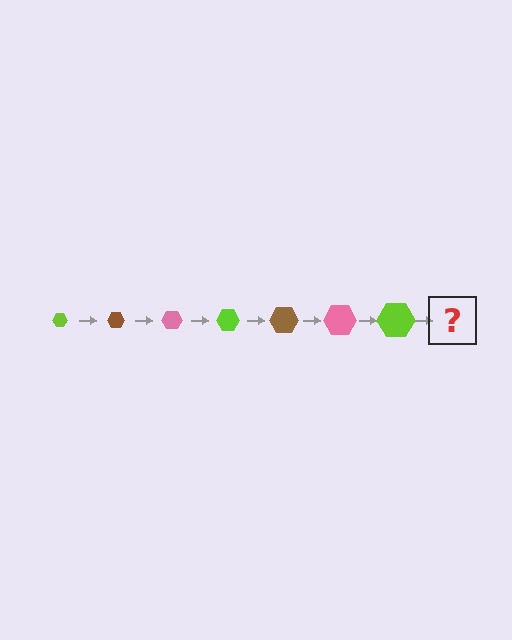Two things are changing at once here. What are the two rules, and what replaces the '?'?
The two rules are that the hexagon grows larger each step and the color cycles through lime, brown, and pink. The '?' should be a brown hexagon, larger than the previous one.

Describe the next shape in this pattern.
It should be a brown hexagon, larger than the previous one.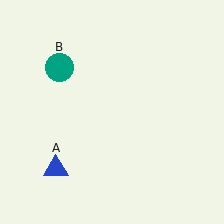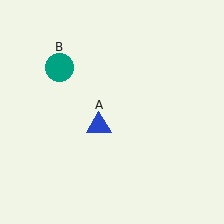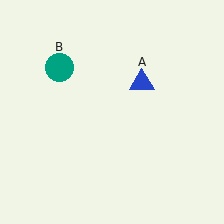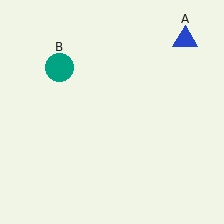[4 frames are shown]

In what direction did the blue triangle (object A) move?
The blue triangle (object A) moved up and to the right.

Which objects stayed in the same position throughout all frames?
Teal circle (object B) remained stationary.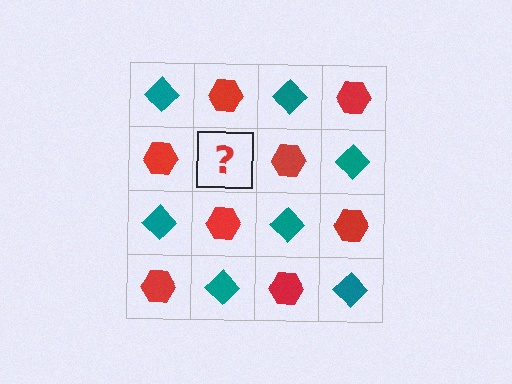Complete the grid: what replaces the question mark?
The question mark should be replaced with a teal diamond.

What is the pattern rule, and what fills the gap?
The rule is that it alternates teal diamond and red hexagon in a checkerboard pattern. The gap should be filled with a teal diamond.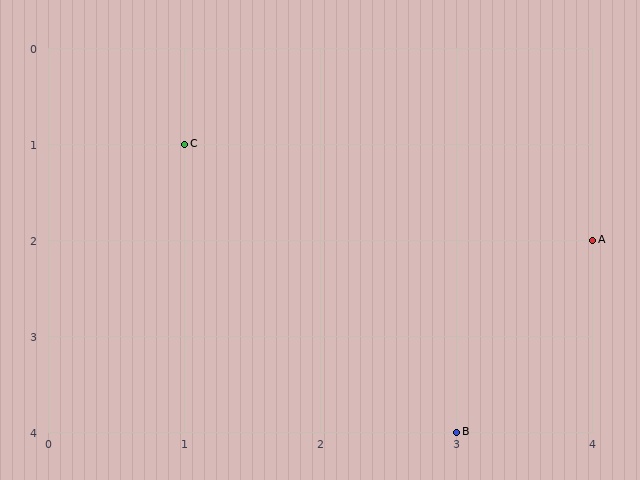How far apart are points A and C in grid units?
Points A and C are 3 columns and 1 row apart (about 3.2 grid units diagonally).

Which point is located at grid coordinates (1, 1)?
Point C is at (1, 1).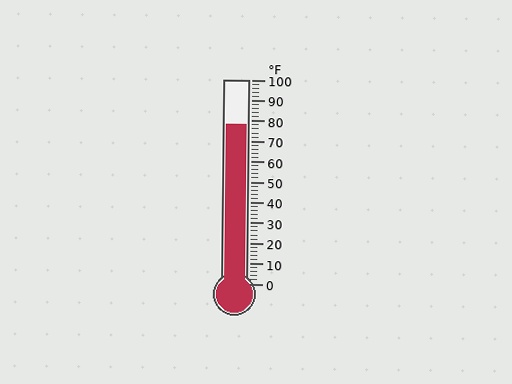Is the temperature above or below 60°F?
The temperature is above 60°F.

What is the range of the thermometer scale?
The thermometer scale ranges from 0°F to 100°F.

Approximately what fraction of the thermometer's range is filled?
The thermometer is filled to approximately 80% of its range.